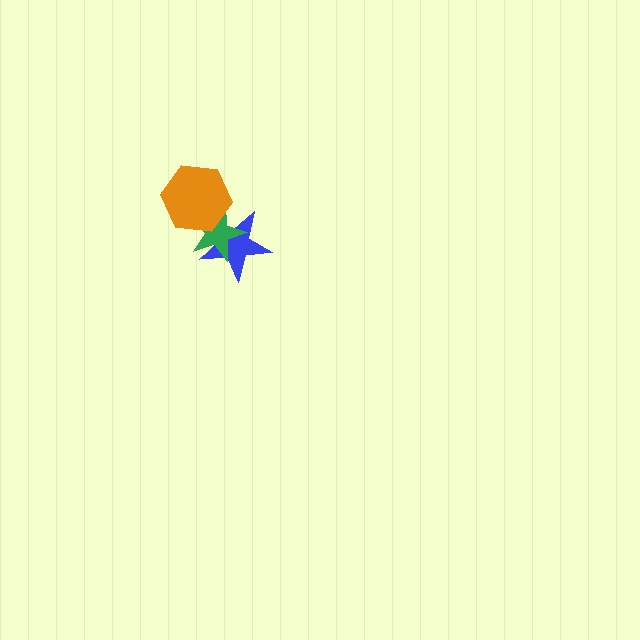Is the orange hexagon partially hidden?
No, no other shape covers it.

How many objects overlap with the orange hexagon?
2 objects overlap with the orange hexagon.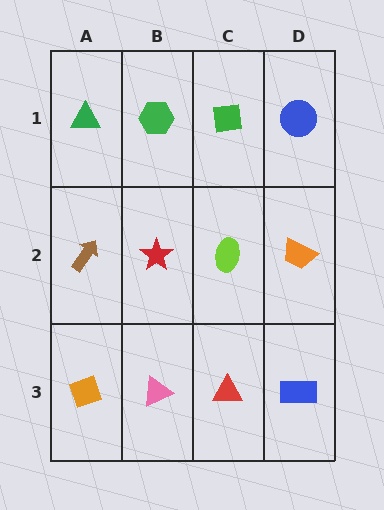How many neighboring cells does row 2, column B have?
4.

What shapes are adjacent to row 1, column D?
An orange trapezoid (row 2, column D), a green square (row 1, column C).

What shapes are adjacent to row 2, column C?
A green square (row 1, column C), a red triangle (row 3, column C), a red star (row 2, column B), an orange trapezoid (row 2, column D).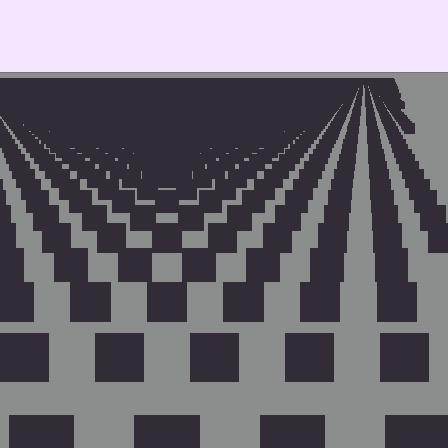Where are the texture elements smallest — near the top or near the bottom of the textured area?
Near the top.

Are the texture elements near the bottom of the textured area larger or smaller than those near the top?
Larger. Near the bottom, elements are closer to the viewer and appear at a bigger on-screen size.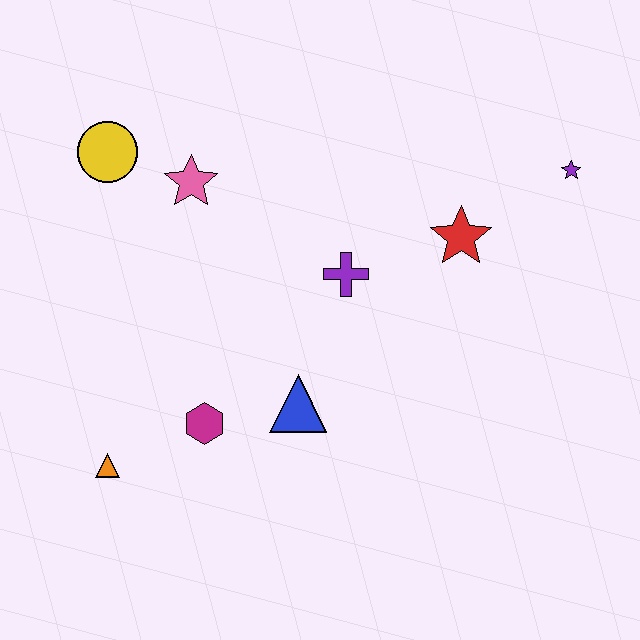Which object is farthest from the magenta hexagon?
The purple star is farthest from the magenta hexagon.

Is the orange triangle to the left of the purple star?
Yes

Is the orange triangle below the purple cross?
Yes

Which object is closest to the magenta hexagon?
The blue triangle is closest to the magenta hexagon.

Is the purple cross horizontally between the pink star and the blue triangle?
No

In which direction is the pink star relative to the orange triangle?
The pink star is above the orange triangle.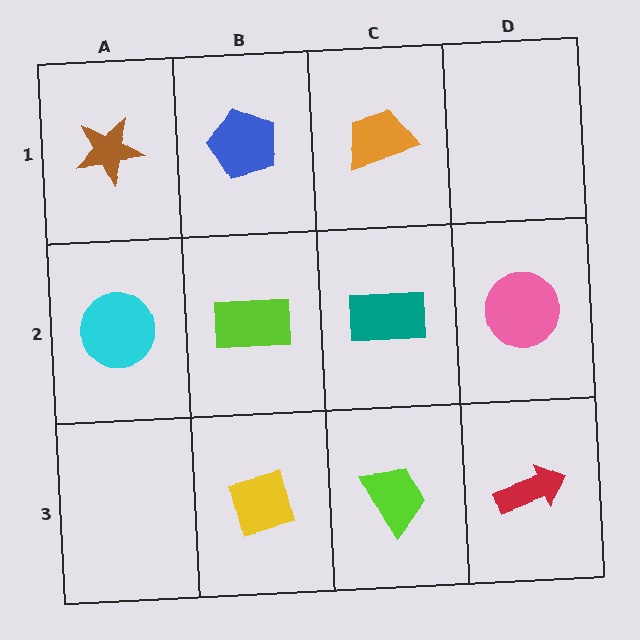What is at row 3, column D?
A red arrow.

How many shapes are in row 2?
4 shapes.